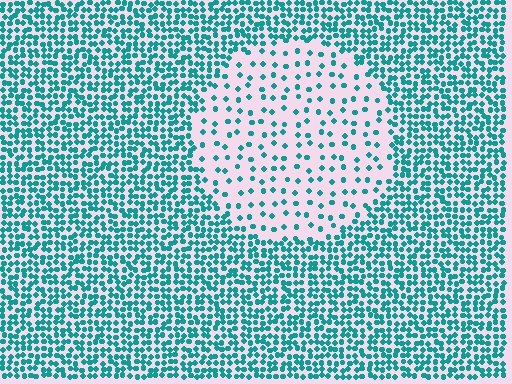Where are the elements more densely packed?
The elements are more densely packed outside the circle boundary.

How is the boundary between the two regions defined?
The boundary is defined by a change in element density (approximately 3.1x ratio). All elements are the same color, size, and shape.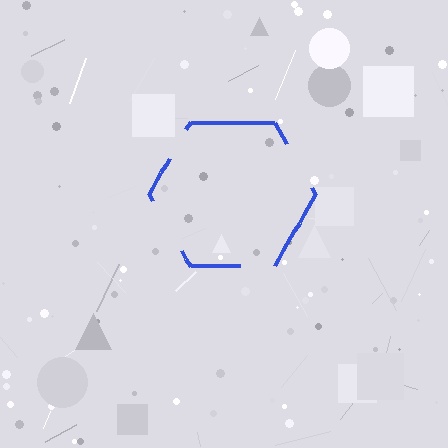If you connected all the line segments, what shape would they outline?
They would outline a hexagon.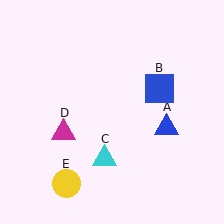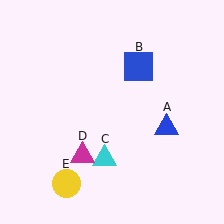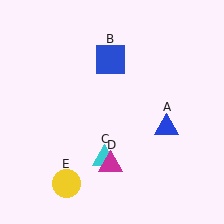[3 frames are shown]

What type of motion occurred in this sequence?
The blue square (object B), magenta triangle (object D) rotated counterclockwise around the center of the scene.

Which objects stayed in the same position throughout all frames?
Blue triangle (object A) and cyan triangle (object C) and yellow circle (object E) remained stationary.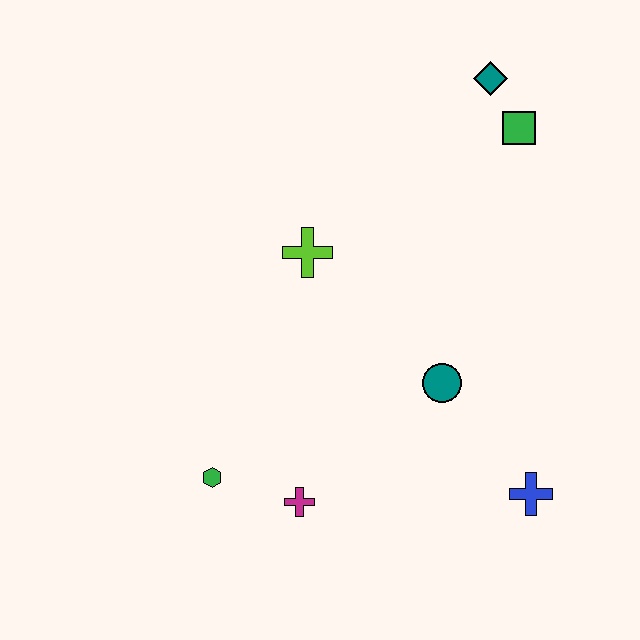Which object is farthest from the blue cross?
The teal diamond is farthest from the blue cross.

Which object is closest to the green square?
The teal diamond is closest to the green square.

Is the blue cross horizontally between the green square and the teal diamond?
No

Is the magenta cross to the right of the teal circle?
No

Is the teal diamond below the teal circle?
No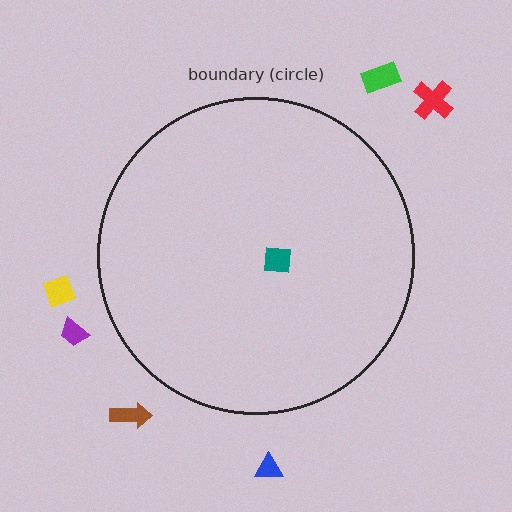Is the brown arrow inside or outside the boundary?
Outside.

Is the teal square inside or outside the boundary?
Inside.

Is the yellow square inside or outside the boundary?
Outside.